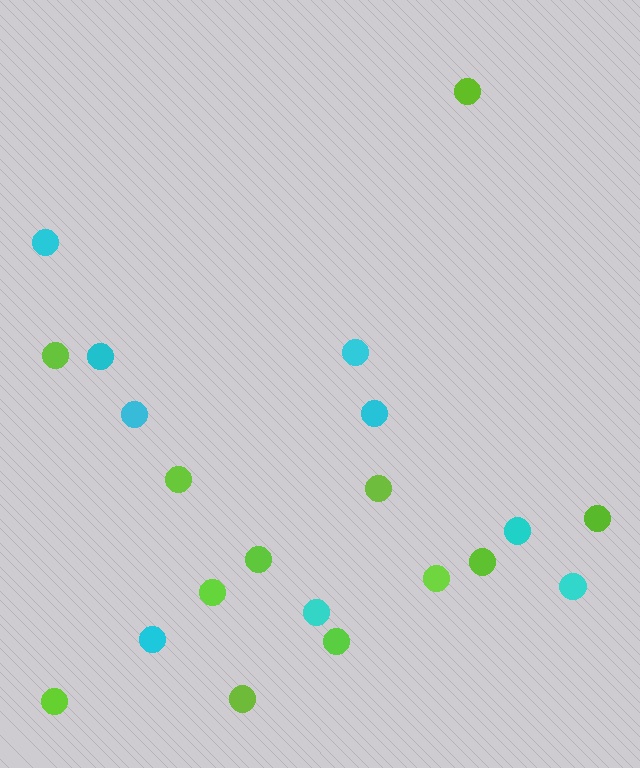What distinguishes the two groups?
There are 2 groups: one group of cyan circles (9) and one group of lime circles (12).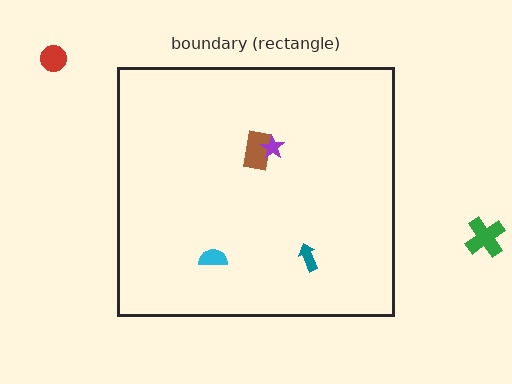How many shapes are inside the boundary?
4 inside, 2 outside.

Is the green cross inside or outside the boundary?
Outside.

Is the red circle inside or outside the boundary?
Outside.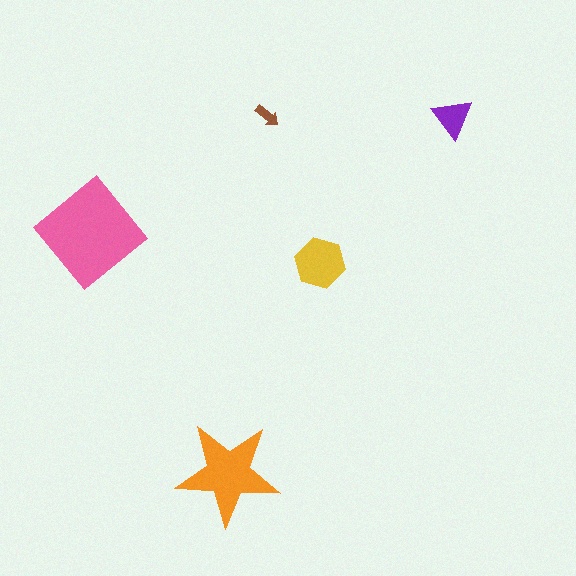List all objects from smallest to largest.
The brown arrow, the purple triangle, the yellow hexagon, the orange star, the pink diamond.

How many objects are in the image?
There are 5 objects in the image.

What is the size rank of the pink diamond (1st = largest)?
1st.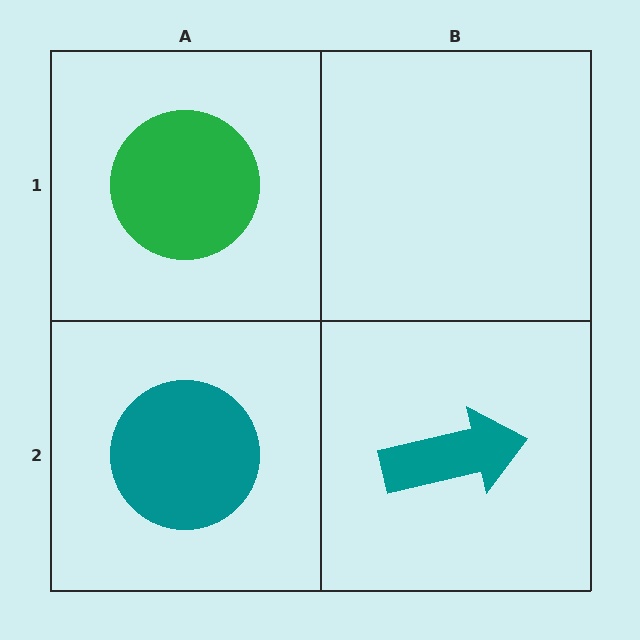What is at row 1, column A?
A green circle.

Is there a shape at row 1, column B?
No, that cell is empty.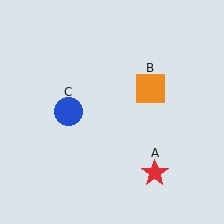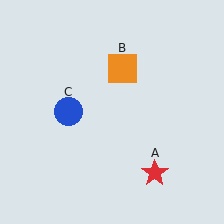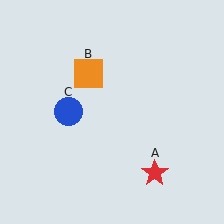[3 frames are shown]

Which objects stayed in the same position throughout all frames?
Red star (object A) and blue circle (object C) remained stationary.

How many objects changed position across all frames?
1 object changed position: orange square (object B).